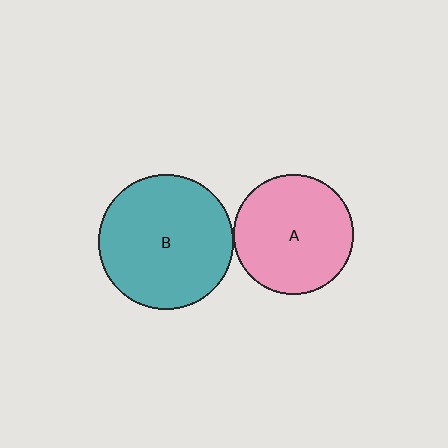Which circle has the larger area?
Circle B (teal).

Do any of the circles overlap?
No, none of the circles overlap.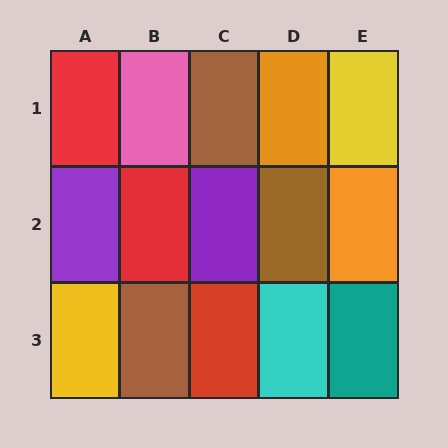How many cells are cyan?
1 cell is cyan.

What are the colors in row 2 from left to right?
Purple, red, purple, brown, orange.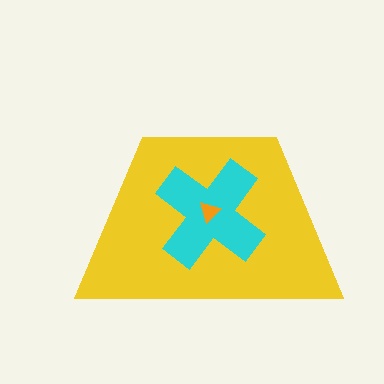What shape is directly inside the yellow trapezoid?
The cyan cross.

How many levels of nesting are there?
3.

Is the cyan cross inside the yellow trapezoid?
Yes.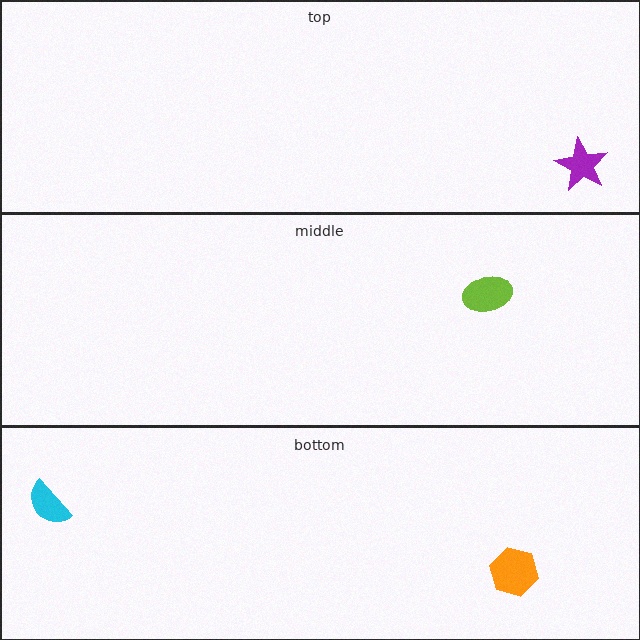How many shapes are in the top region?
1.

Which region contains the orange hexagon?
The bottom region.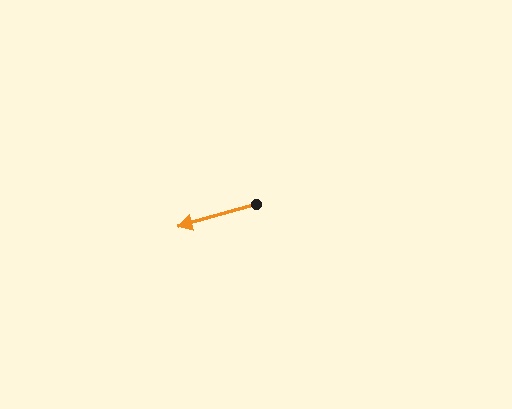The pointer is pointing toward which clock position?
Roughly 8 o'clock.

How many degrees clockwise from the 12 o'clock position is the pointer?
Approximately 254 degrees.